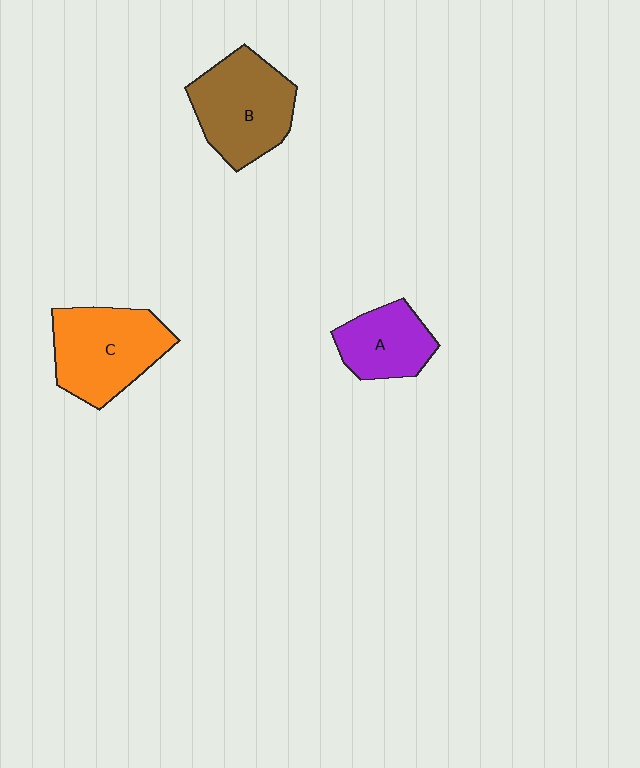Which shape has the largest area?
Shape C (orange).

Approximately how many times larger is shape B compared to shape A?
Approximately 1.5 times.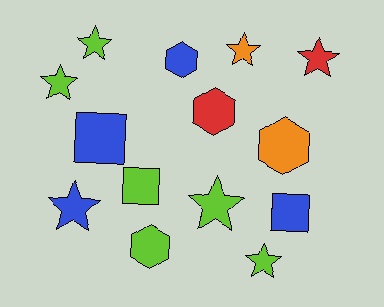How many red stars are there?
There is 1 red star.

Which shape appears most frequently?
Star, with 7 objects.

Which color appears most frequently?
Lime, with 6 objects.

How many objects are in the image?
There are 14 objects.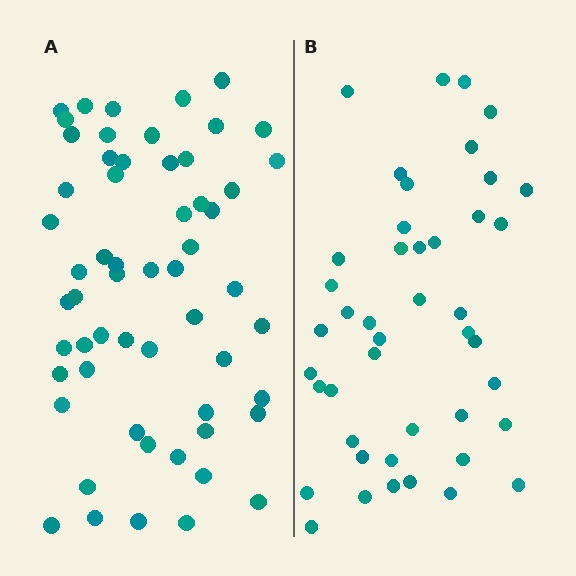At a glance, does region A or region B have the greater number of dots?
Region A (the left region) has more dots.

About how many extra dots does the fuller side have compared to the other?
Region A has approximately 15 more dots than region B.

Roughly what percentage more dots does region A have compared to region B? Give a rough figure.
About 30% more.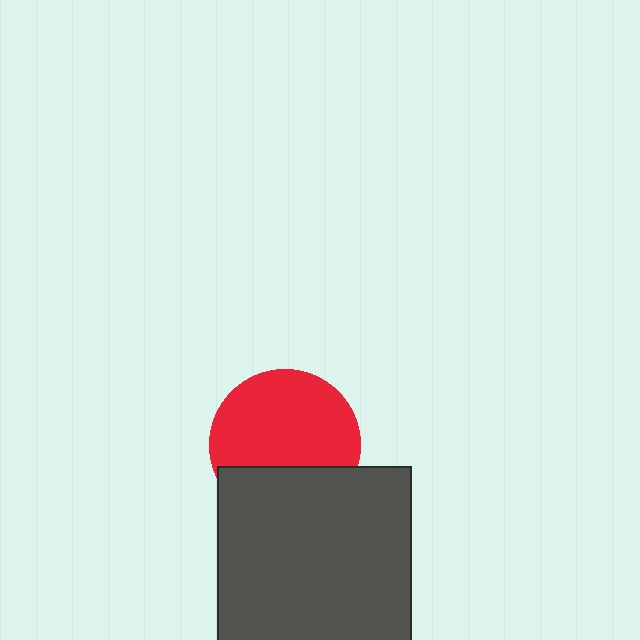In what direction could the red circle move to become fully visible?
The red circle could move up. That would shift it out from behind the dark gray square entirely.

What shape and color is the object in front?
The object in front is a dark gray square.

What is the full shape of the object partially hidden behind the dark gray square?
The partially hidden object is a red circle.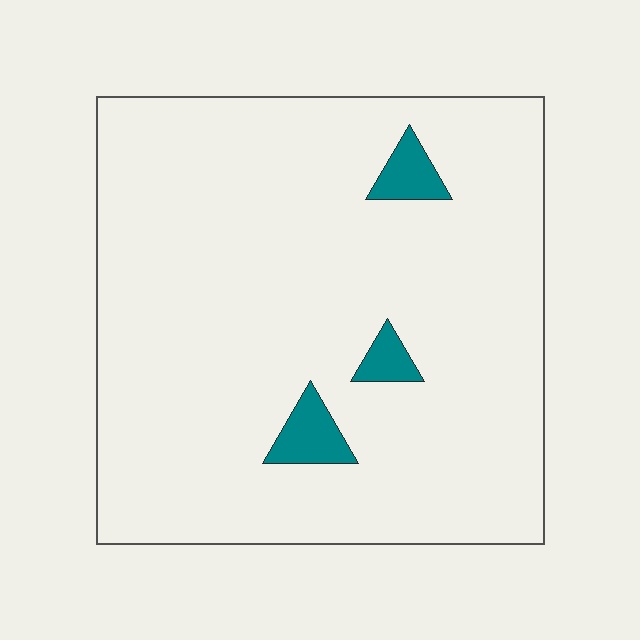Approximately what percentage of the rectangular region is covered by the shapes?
Approximately 5%.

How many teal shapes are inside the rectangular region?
3.